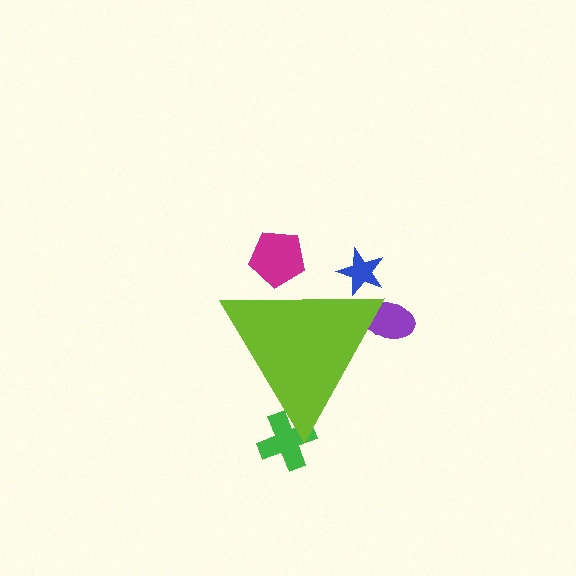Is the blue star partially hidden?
Yes, the blue star is partially hidden behind the lime triangle.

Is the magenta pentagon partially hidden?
Yes, the magenta pentagon is partially hidden behind the lime triangle.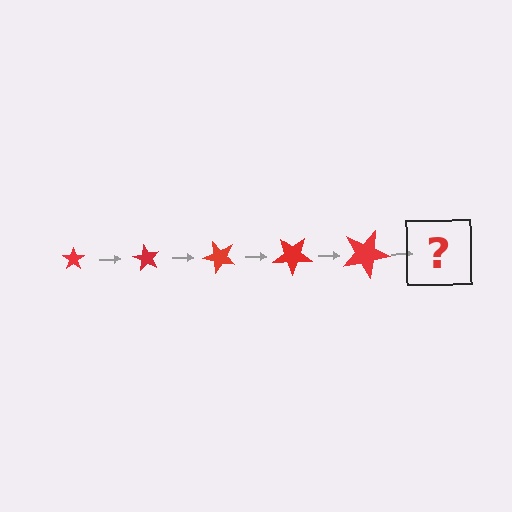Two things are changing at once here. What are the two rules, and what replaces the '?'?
The two rules are that the star grows larger each step and it rotates 60 degrees each step. The '?' should be a star, larger than the previous one and rotated 300 degrees from the start.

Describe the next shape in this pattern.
It should be a star, larger than the previous one and rotated 300 degrees from the start.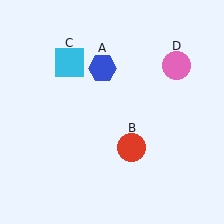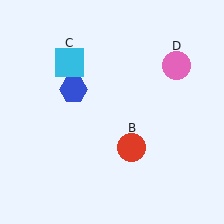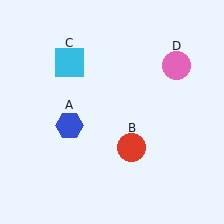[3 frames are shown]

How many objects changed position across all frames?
1 object changed position: blue hexagon (object A).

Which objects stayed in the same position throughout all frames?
Red circle (object B) and cyan square (object C) and pink circle (object D) remained stationary.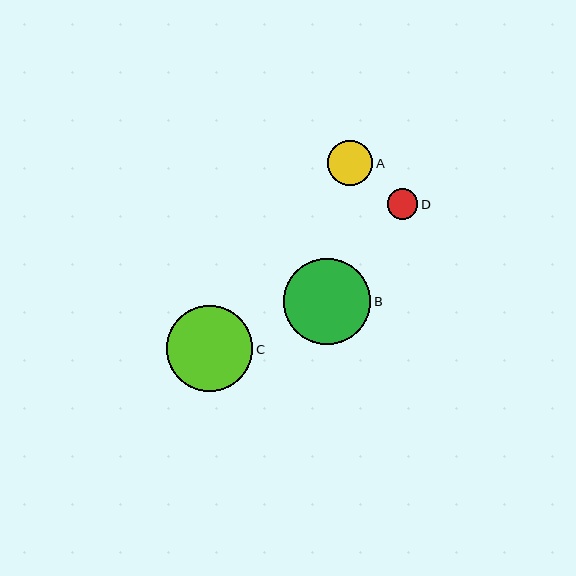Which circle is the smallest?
Circle D is the smallest with a size of approximately 31 pixels.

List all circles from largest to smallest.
From largest to smallest: B, C, A, D.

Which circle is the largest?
Circle B is the largest with a size of approximately 87 pixels.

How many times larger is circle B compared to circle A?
Circle B is approximately 1.9 times the size of circle A.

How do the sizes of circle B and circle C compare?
Circle B and circle C are approximately the same size.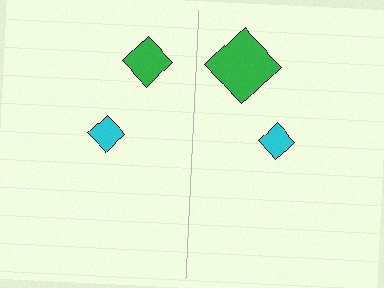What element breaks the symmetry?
The green diamond on the right side has a different size than its mirror counterpart.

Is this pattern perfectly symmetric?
No, the pattern is not perfectly symmetric. The green diamond on the right side has a different size than its mirror counterpart.